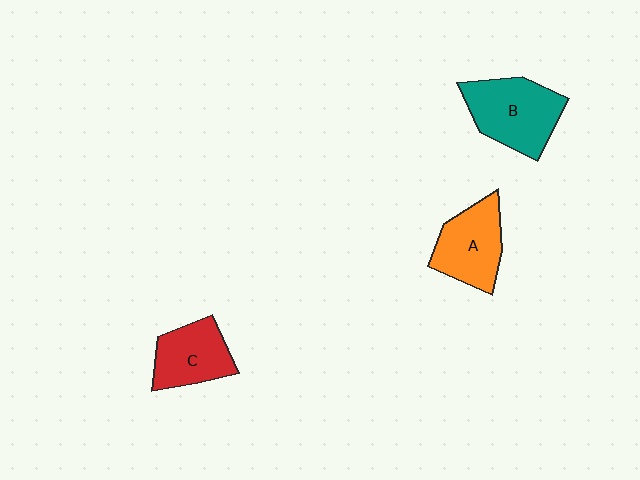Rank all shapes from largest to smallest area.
From largest to smallest: B (teal), A (orange), C (red).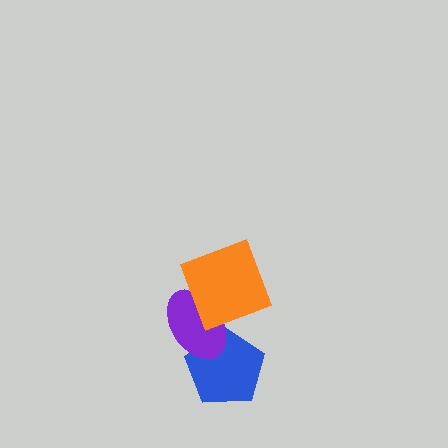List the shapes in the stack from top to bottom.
From top to bottom: the orange square, the purple ellipse, the blue pentagon.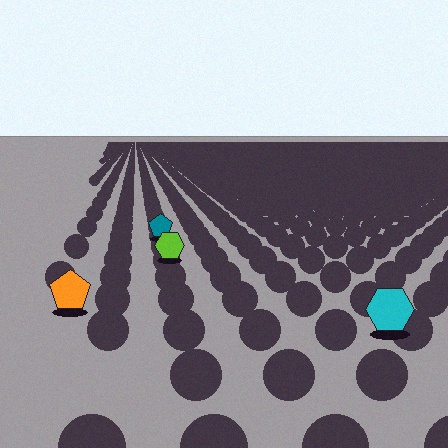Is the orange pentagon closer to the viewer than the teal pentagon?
Yes. The orange pentagon is closer — you can tell from the texture gradient: the ground texture is coarser near it.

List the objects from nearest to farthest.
From nearest to farthest: the cyan hexagon, the orange pentagon, the lime hexagon, the teal pentagon.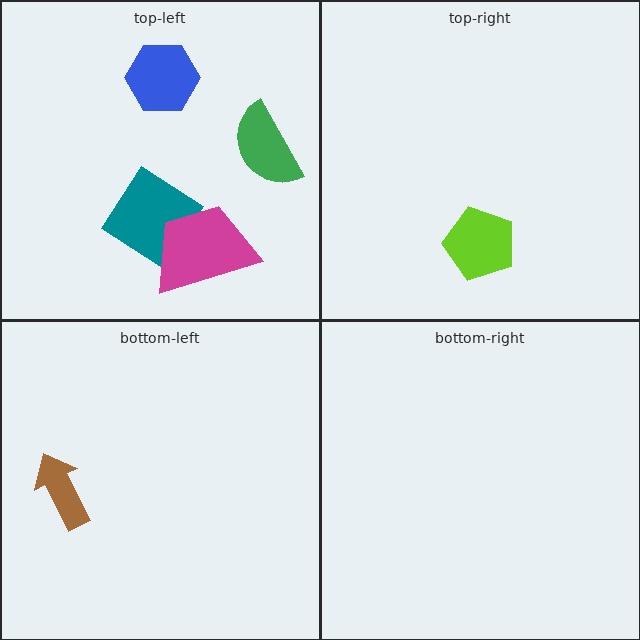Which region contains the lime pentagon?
The top-right region.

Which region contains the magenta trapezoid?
The top-left region.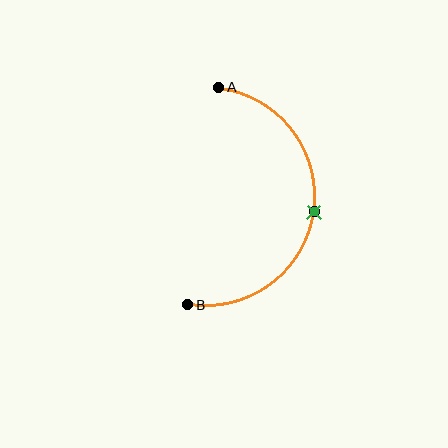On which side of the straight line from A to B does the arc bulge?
The arc bulges to the right of the straight line connecting A and B.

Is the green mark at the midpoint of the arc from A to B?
Yes. The green mark lies on the arc at equal arc-length from both A and B — it is the arc midpoint.